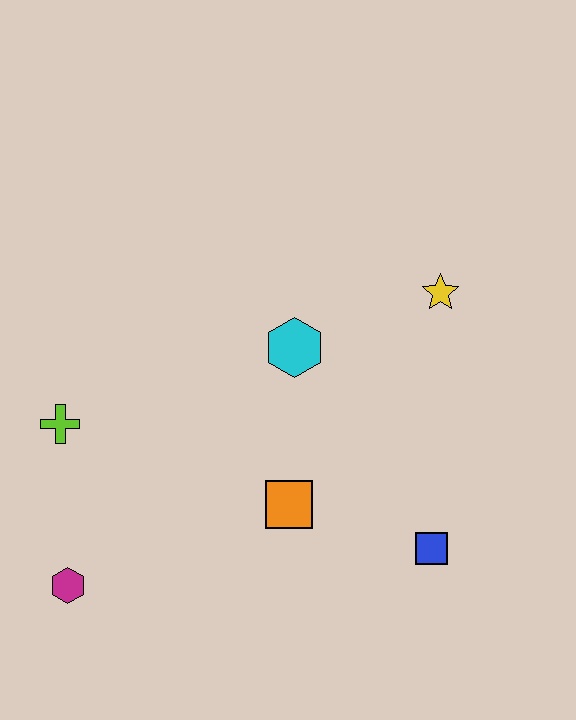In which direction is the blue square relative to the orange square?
The blue square is to the right of the orange square.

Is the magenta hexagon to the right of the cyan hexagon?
No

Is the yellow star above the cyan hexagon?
Yes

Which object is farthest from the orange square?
The yellow star is farthest from the orange square.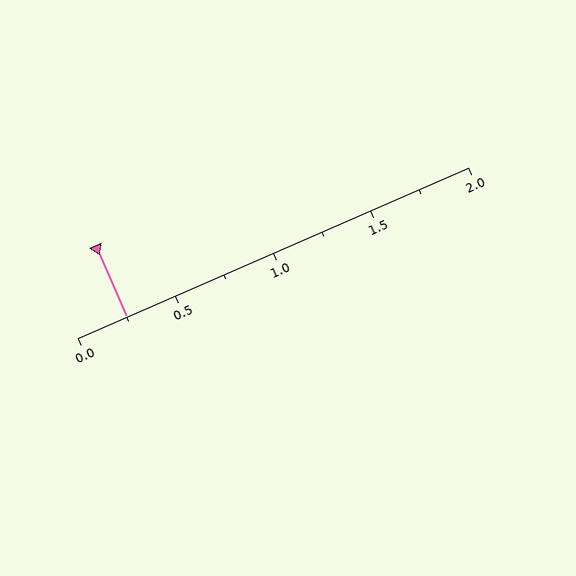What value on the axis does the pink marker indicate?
The marker indicates approximately 0.25.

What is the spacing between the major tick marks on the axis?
The major ticks are spaced 0.5 apart.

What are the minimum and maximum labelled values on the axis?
The axis runs from 0.0 to 2.0.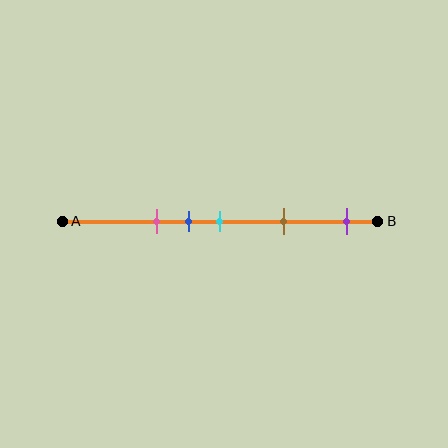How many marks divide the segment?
There are 5 marks dividing the segment.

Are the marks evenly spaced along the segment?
No, the marks are not evenly spaced.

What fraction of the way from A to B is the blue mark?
The blue mark is approximately 40% (0.4) of the way from A to B.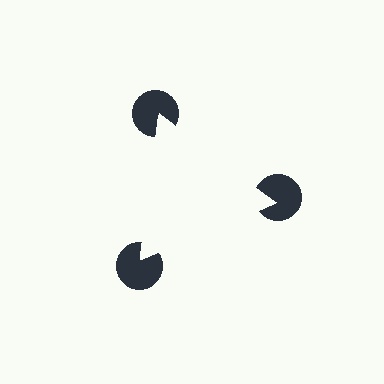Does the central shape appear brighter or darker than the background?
It typically appears slightly brighter than the background, even though no actual brightness change is drawn.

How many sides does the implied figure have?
3 sides.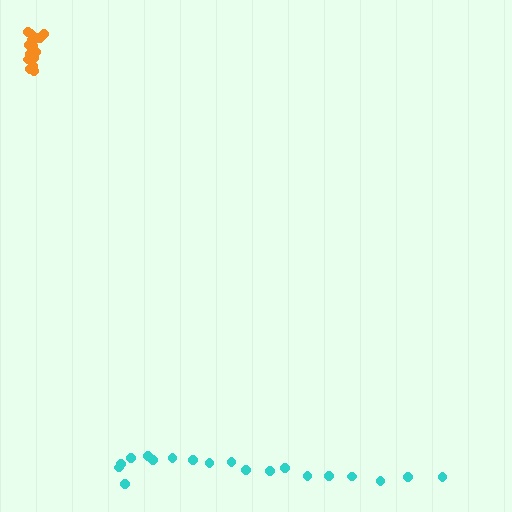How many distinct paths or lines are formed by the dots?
There are 2 distinct paths.